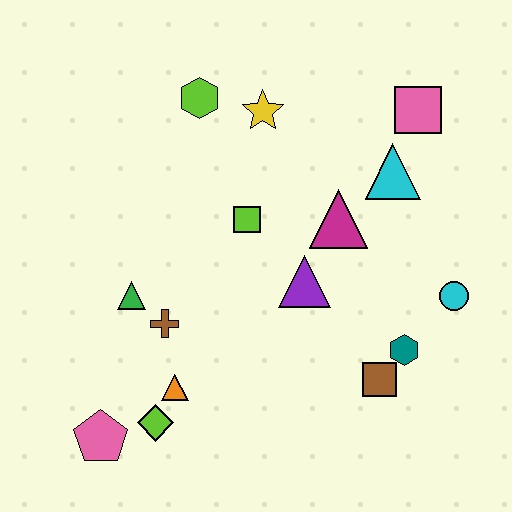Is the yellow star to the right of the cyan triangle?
No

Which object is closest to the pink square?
The cyan triangle is closest to the pink square.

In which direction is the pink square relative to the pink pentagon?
The pink square is above the pink pentagon.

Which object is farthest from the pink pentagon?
The pink square is farthest from the pink pentagon.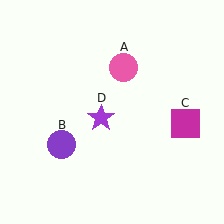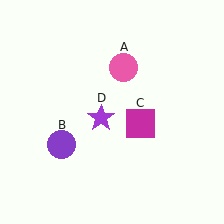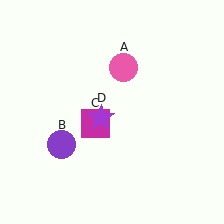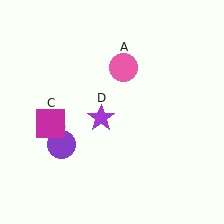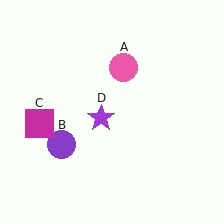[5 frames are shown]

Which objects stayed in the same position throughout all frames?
Pink circle (object A) and purple circle (object B) and purple star (object D) remained stationary.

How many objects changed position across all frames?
1 object changed position: magenta square (object C).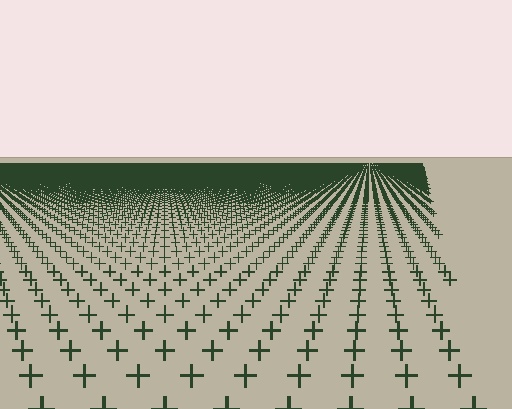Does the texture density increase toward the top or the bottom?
Density increases toward the top.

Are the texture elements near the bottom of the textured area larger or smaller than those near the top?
Larger. Near the bottom, elements are closer to the viewer and appear at a bigger on-screen size.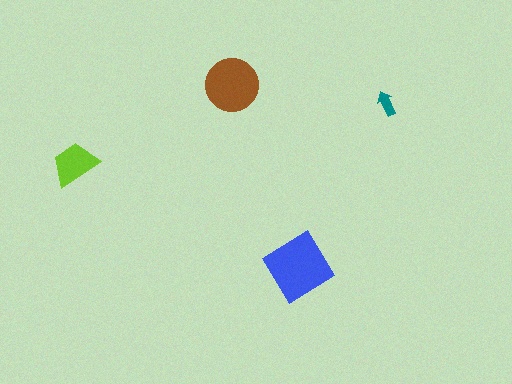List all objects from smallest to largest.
The teal arrow, the lime trapezoid, the brown circle, the blue diamond.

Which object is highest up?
The brown circle is topmost.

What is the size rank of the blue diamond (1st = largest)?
1st.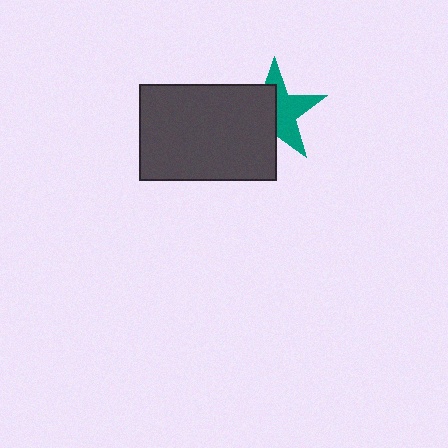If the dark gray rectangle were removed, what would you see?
You would see the complete teal star.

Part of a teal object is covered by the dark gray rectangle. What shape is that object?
It is a star.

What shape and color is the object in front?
The object in front is a dark gray rectangle.